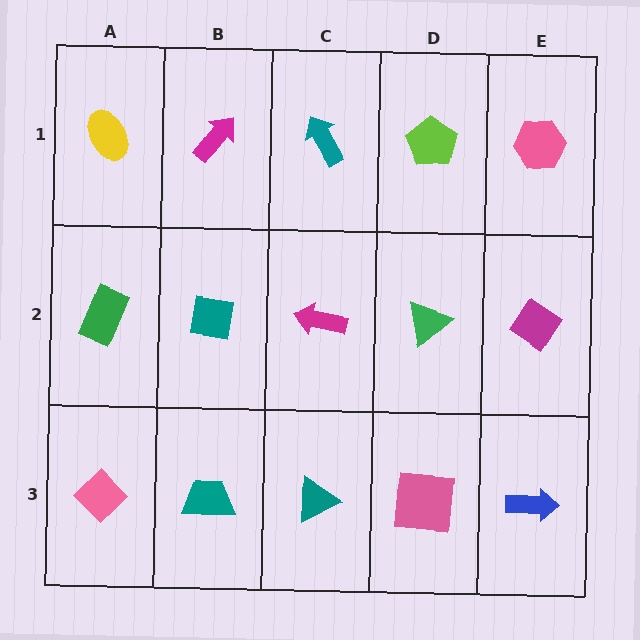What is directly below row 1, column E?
A magenta diamond.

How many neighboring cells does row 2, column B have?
4.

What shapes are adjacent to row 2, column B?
A magenta arrow (row 1, column B), a teal trapezoid (row 3, column B), a green rectangle (row 2, column A), a magenta arrow (row 2, column C).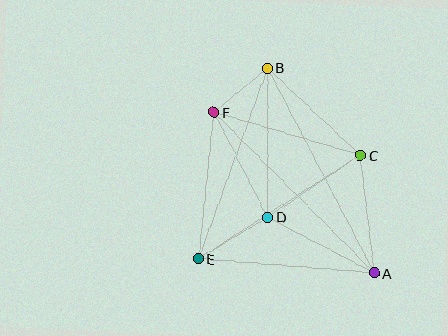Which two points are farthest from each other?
Points A and B are farthest from each other.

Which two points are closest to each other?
Points B and F are closest to each other.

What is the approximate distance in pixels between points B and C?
The distance between B and C is approximately 127 pixels.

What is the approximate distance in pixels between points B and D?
The distance between B and D is approximately 149 pixels.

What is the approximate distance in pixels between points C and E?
The distance between C and E is approximately 192 pixels.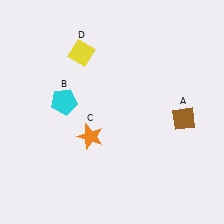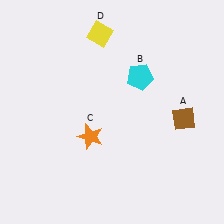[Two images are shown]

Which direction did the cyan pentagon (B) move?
The cyan pentagon (B) moved right.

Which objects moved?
The objects that moved are: the cyan pentagon (B), the yellow diamond (D).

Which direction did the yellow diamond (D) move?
The yellow diamond (D) moved up.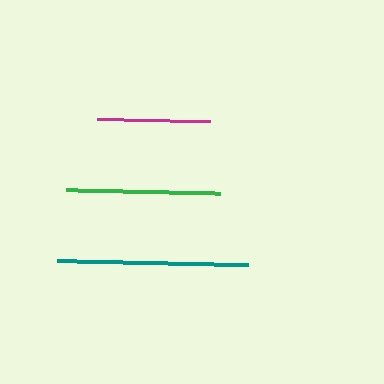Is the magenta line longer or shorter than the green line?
The green line is longer than the magenta line.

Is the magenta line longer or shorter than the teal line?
The teal line is longer than the magenta line.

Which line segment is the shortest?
The magenta line is the shortest at approximately 113 pixels.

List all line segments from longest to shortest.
From longest to shortest: teal, green, magenta.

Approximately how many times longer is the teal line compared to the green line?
The teal line is approximately 1.2 times the length of the green line.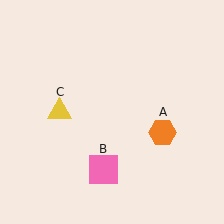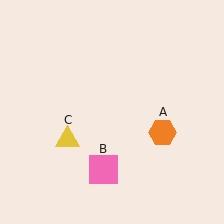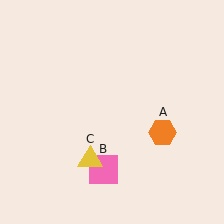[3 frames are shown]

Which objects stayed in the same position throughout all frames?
Orange hexagon (object A) and pink square (object B) remained stationary.